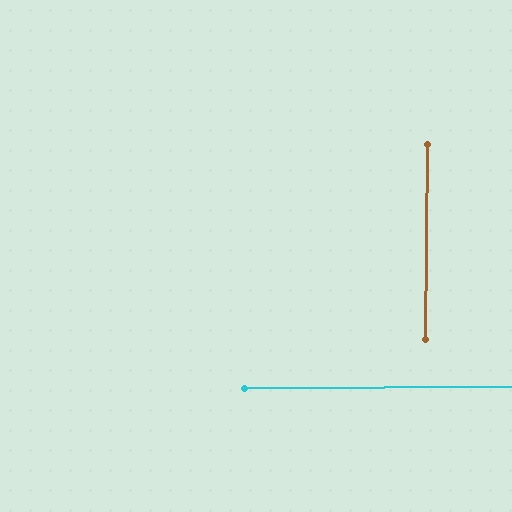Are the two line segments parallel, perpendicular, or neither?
Perpendicular — they meet at approximately 89°.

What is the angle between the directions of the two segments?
Approximately 89 degrees.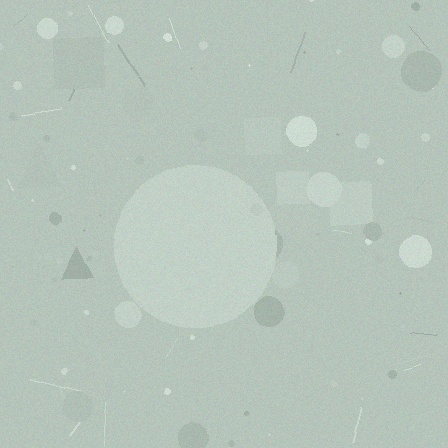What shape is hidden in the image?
A circle is hidden in the image.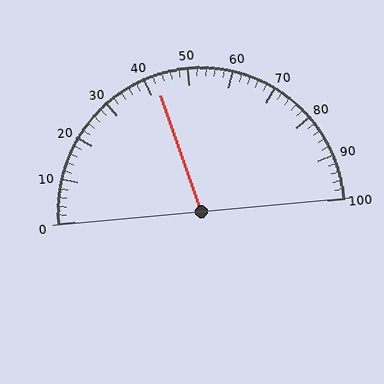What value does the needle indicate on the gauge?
The needle indicates approximately 42.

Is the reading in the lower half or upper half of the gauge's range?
The reading is in the lower half of the range (0 to 100).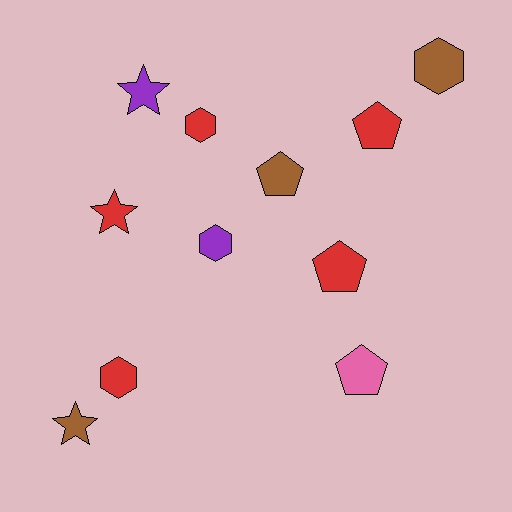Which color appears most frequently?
Red, with 5 objects.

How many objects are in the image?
There are 11 objects.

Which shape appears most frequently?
Pentagon, with 4 objects.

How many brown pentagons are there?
There is 1 brown pentagon.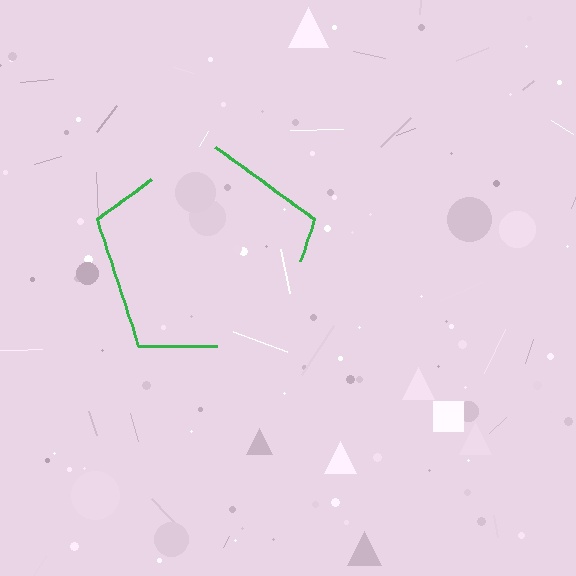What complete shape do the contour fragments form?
The contour fragments form a pentagon.